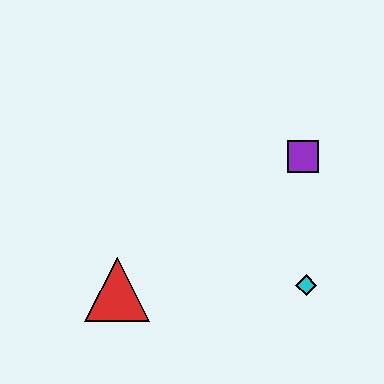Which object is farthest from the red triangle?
The purple square is farthest from the red triangle.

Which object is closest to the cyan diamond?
The purple square is closest to the cyan diamond.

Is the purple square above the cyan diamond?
Yes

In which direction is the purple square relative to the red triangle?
The purple square is to the right of the red triangle.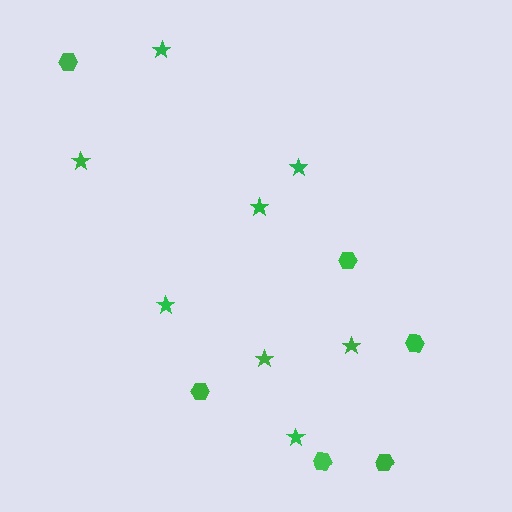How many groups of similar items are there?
There are 2 groups: one group of stars (8) and one group of hexagons (6).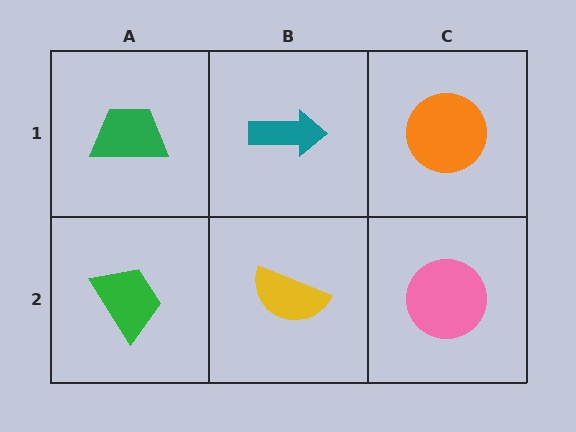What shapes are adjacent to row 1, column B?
A yellow semicircle (row 2, column B), a green trapezoid (row 1, column A), an orange circle (row 1, column C).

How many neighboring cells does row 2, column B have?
3.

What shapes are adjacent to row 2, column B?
A teal arrow (row 1, column B), a green trapezoid (row 2, column A), a pink circle (row 2, column C).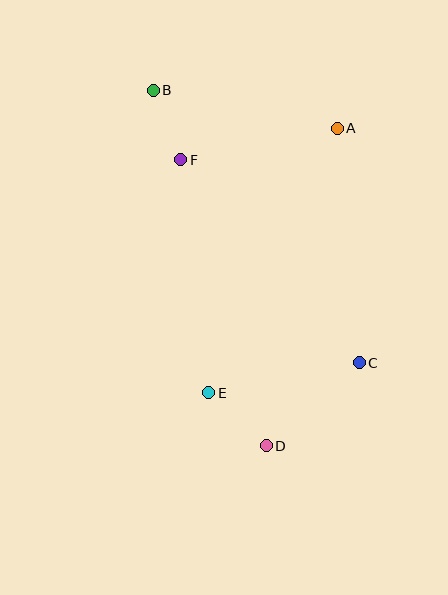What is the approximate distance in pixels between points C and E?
The distance between C and E is approximately 153 pixels.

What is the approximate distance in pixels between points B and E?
The distance between B and E is approximately 308 pixels.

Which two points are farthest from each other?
Points B and D are farthest from each other.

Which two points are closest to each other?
Points B and F are closest to each other.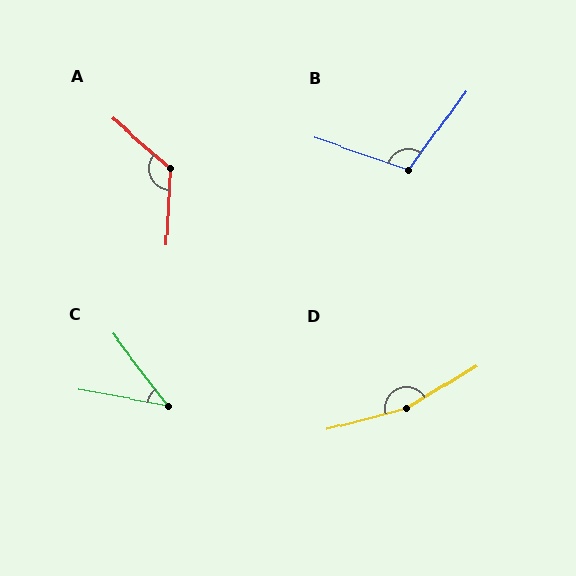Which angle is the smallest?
C, at approximately 42 degrees.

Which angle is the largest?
D, at approximately 164 degrees.